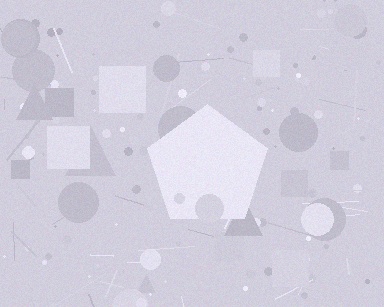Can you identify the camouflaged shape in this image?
The camouflaged shape is a pentagon.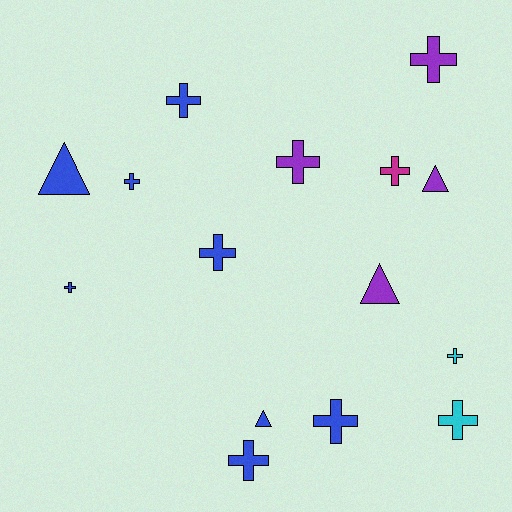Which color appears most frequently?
Blue, with 8 objects.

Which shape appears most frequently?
Cross, with 11 objects.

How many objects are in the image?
There are 15 objects.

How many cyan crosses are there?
There are 2 cyan crosses.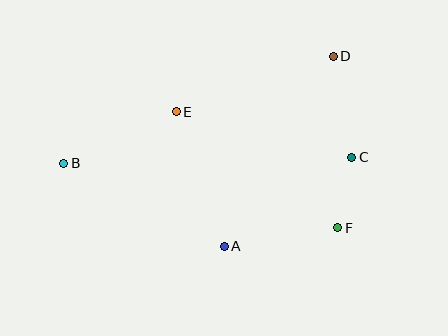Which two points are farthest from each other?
Points B and D are farthest from each other.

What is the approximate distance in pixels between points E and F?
The distance between E and F is approximately 199 pixels.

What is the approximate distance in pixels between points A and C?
The distance between A and C is approximately 155 pixels.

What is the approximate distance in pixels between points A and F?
The distance between A and F is approximately 115 pixels.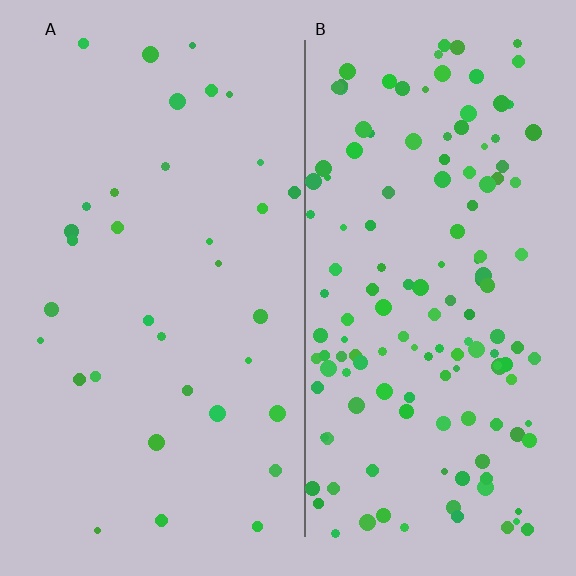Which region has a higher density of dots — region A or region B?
B (the right).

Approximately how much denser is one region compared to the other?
Approximately 4.2× — region B over region A.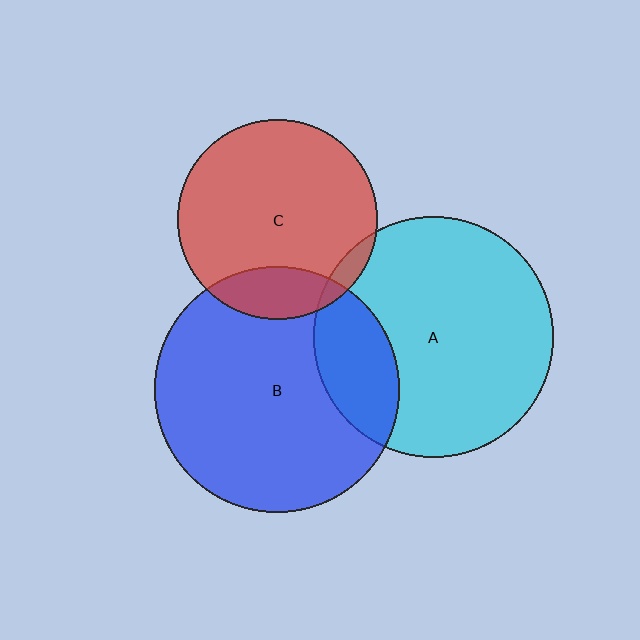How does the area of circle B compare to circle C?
Approximately 1.5 times.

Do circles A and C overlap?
Yes.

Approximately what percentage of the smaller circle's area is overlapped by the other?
Approximately 5%.